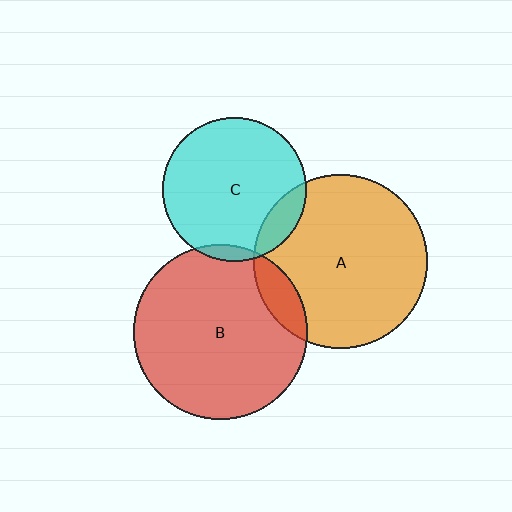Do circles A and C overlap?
Yes.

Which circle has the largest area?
Circle B (red).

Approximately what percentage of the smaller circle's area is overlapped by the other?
Approximately 10%.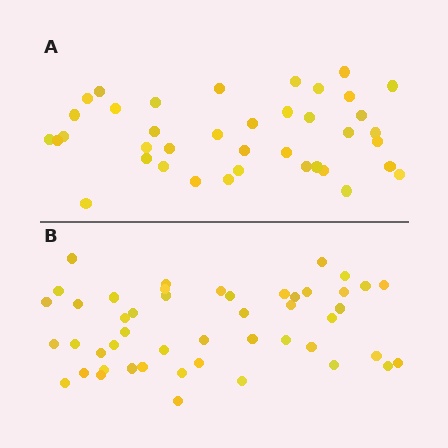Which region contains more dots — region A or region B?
Region B (the bottom region) has more dots.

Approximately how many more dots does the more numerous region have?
Region B has roughly 8 or so more dots than region A.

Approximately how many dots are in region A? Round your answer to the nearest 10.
About 40 dots. (The exact count is 39, which rounds to 40.)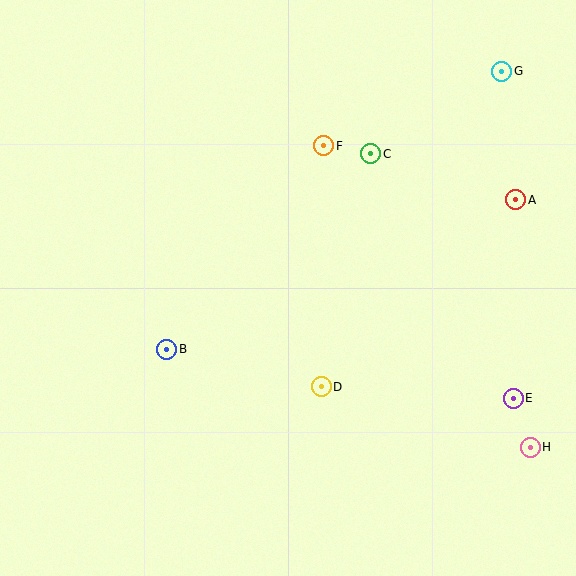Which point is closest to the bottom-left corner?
Point B is closest to the bottom-left corner.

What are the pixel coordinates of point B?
Point B is at (167, 349).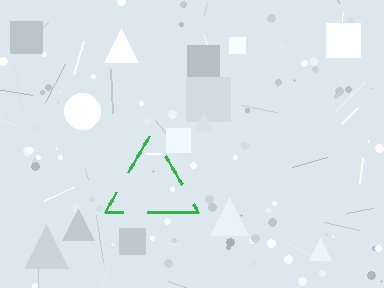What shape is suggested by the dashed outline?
The dashed outline suggests a triangle.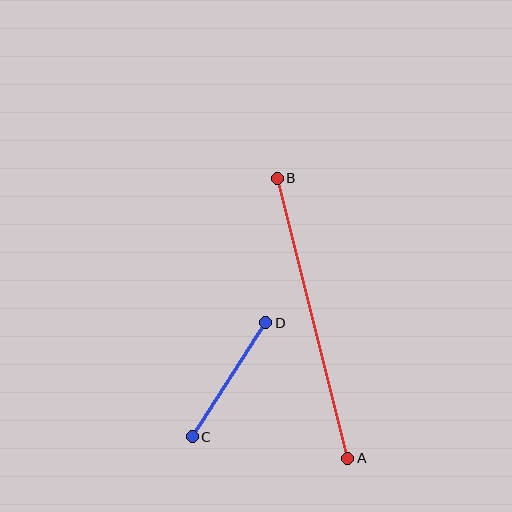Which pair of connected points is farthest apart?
Points A and B are farthest apart.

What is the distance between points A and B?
The distance is approximately 289 pixels.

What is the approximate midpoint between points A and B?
The midpoint is at approximately (312, 318) pixels.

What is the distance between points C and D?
The distance is approximately 136 pixels.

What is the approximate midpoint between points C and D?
The midpoint is at approximately (229, 380) pixels.